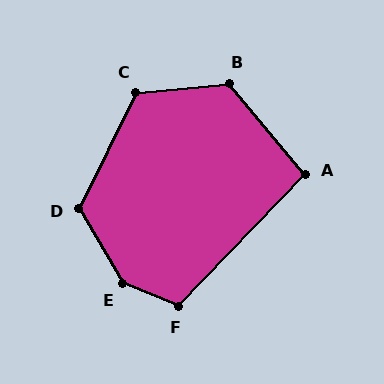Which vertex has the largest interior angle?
E, at approximately 142 degrees.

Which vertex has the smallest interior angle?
A, at approximately 96 degrees.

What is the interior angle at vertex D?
Approximately 123 degrees (obtuse).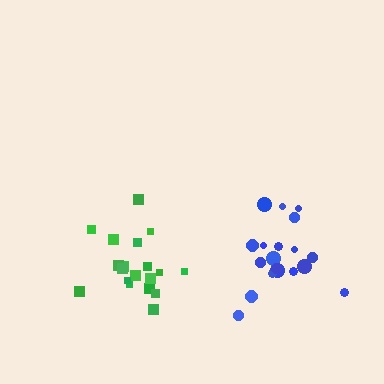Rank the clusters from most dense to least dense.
blue, green.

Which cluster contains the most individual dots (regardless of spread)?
Green (19).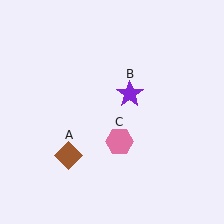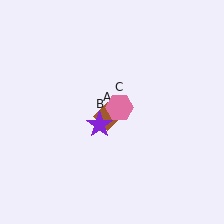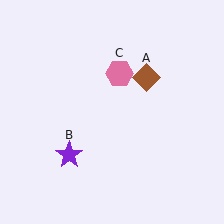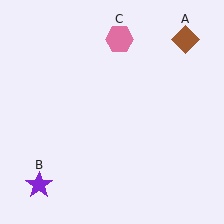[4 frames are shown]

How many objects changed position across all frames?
3 objects changed position: brown diamond (object A), purple star (object B), pink hexagon (object C).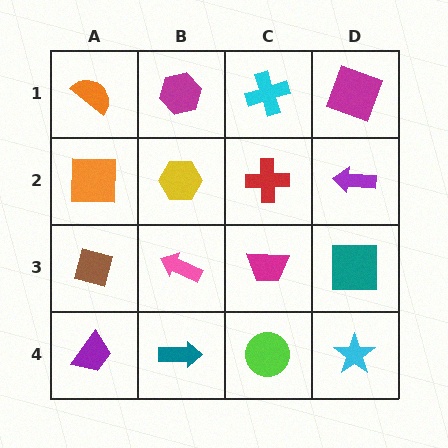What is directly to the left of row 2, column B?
An orange square.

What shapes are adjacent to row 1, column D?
A purple arrow (row 2, column D), a cyan cross (row 1, column C).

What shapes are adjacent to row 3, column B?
A yellow hexagon (row 2, column B), a teal arrow (row 4, column B), a brown square (row 3, column A), a magenta trapezoid (row 3, column C).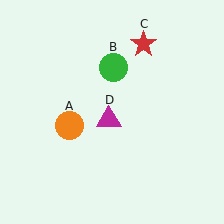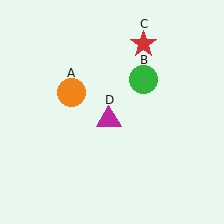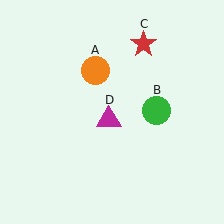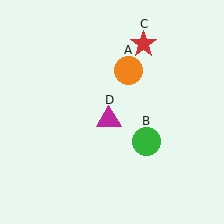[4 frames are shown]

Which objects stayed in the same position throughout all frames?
Red star (object C) and magenta triangle (object D) remained stationary.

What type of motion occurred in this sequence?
The orange circle (object A), green circle (object B) rotated clockwise around the center of the scene.